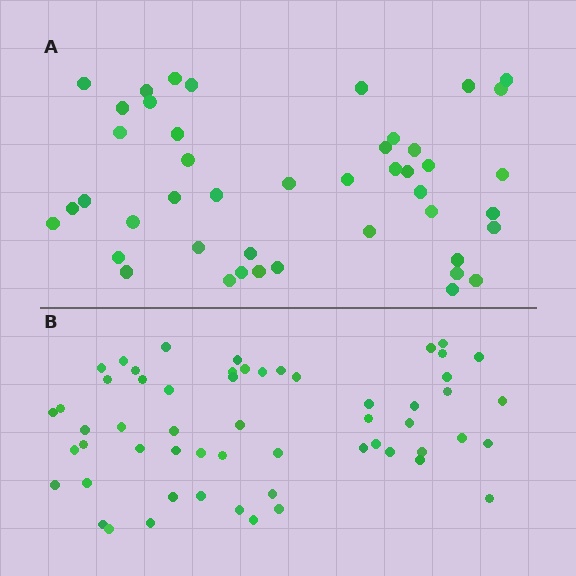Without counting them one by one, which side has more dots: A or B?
Region B (the bottom region) has more dots.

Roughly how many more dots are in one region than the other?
Region B has roughly 12 or so more dots than region A.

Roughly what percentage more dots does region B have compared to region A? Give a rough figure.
About 25% more.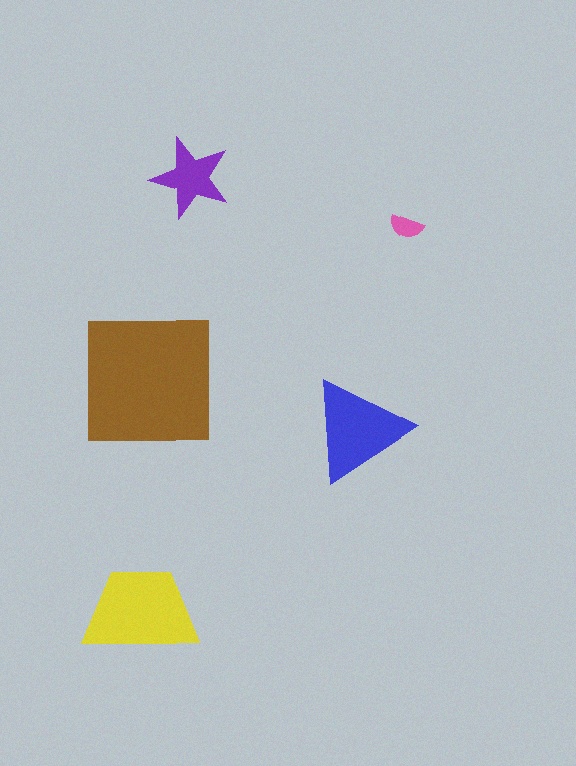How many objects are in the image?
There are 5 objects in the image.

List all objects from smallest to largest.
The pink semicircle, the purple star, the blue triangle, the yellow trapezoid, the brown square.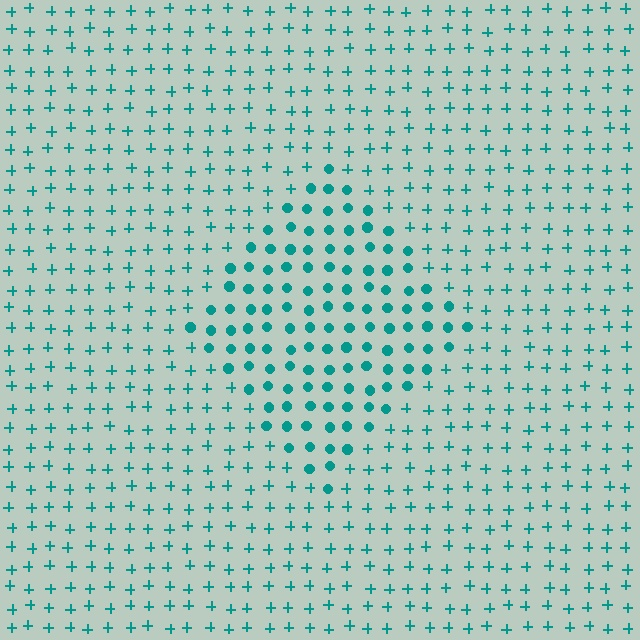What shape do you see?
I see a diamond.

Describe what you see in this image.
The image is filled with small teal elements arranged in a uniform grid. A diamond-shaped region contains circles, while the surrounding area contains plus signs. The boundary is defined purely by the change in element shape.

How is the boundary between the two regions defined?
The boundary is defined by a change in element shape: circles inside vs. plus signs outside. All elements share the same color and spacing.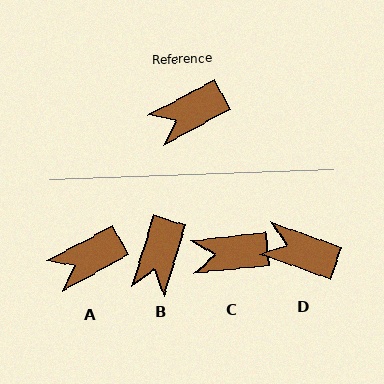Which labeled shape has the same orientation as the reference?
A.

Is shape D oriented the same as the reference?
No, it is off by about 48 degrees.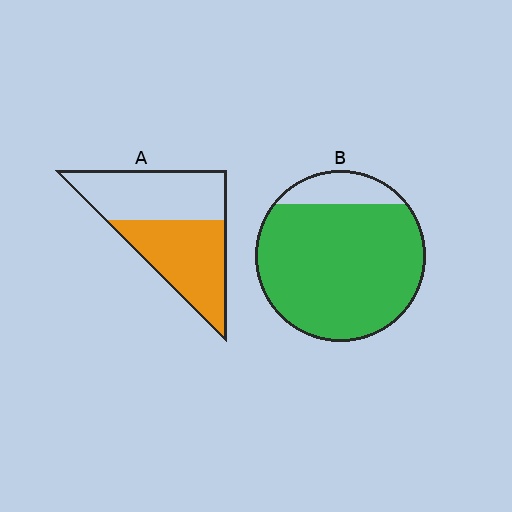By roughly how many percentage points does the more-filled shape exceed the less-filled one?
By roughly 35 percentage points (B over A).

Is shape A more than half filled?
Roughly half.